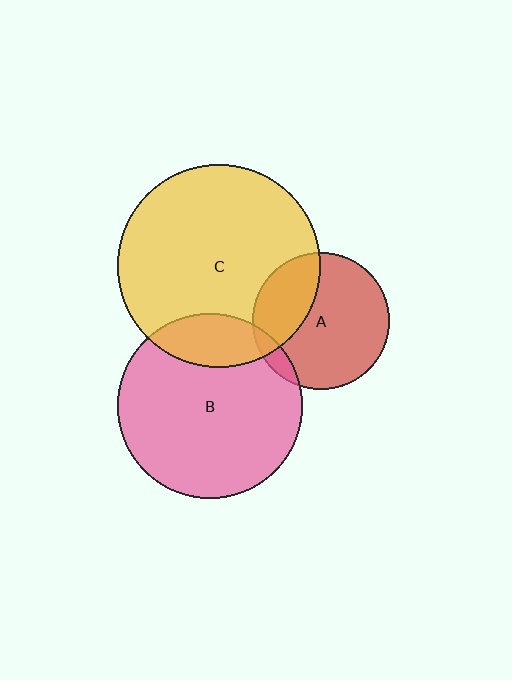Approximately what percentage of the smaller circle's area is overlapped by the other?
Approximately 20%.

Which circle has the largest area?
Circle C (yellow).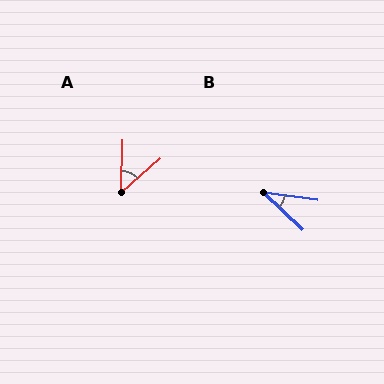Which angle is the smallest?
B, at approximately 35 degrees.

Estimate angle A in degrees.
Approximately 48 degrees.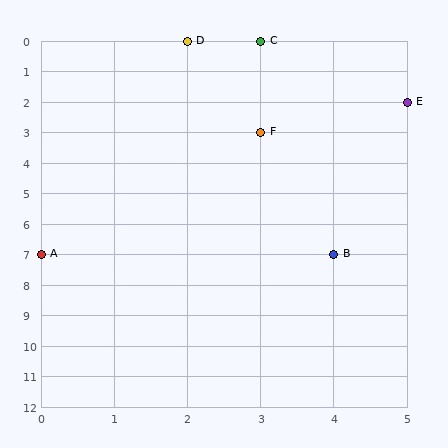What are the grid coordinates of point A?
Point A is at grid coordinates (0, 7).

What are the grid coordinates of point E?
Point E is at grid coordinates (5, 2).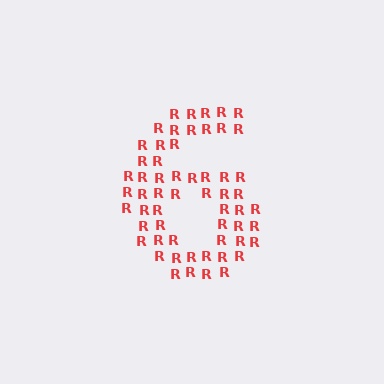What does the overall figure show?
The overall figure shows the digit 6.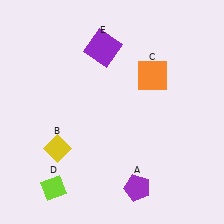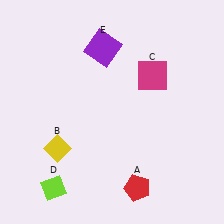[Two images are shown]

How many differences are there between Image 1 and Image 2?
There are 2 differences between the two images.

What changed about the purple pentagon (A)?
In Image 1, A is purple. In Image 2, it changed to red.